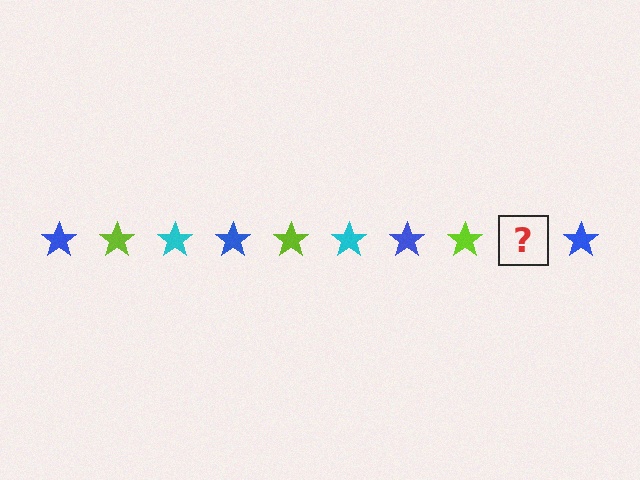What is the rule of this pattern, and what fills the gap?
The rule is that the pattern cycles through blue, lime, cyan stars. The gap should be filled with a cyan star.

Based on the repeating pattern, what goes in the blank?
The blank should be a cyan star.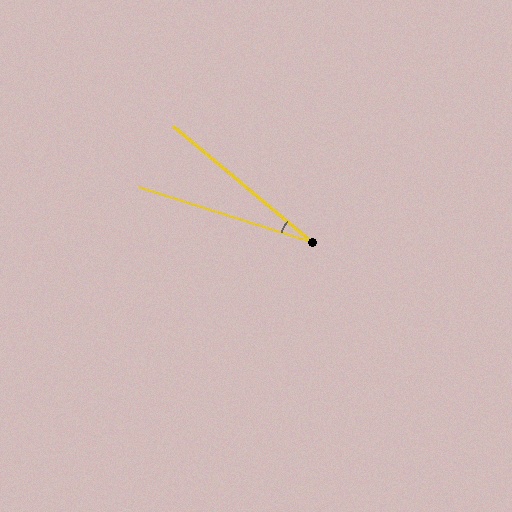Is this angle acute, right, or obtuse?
It is acute.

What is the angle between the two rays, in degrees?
Approximately 22 degrees.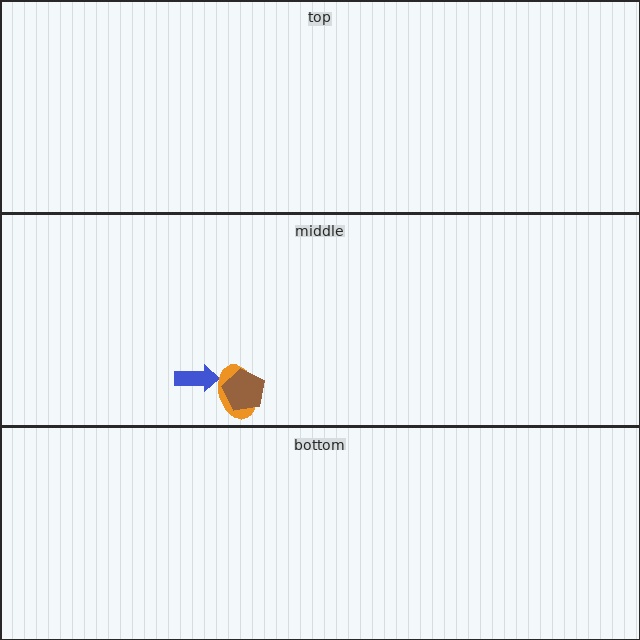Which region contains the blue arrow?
The middle region.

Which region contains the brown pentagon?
The middle region.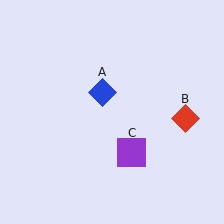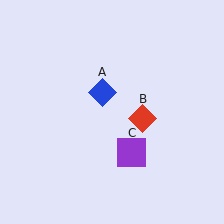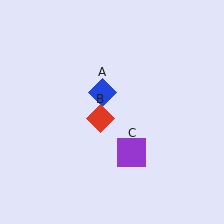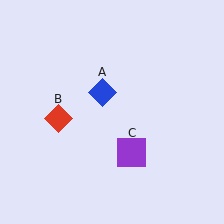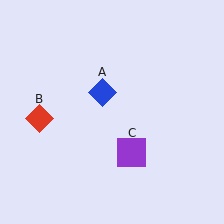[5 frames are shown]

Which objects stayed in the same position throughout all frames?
Blue diamond (object A) and purple square (object C) remained stationary.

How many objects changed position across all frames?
1 object changed position: red diamond (object B).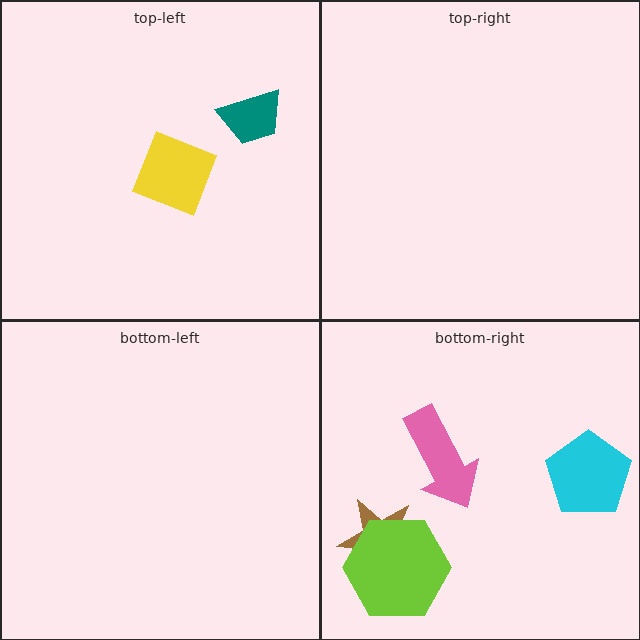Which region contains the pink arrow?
The bottom-right region.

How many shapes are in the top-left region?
2.